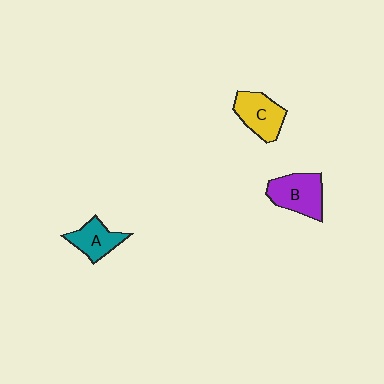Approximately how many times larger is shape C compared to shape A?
Approximately 1.2 times.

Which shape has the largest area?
Shape B (purple).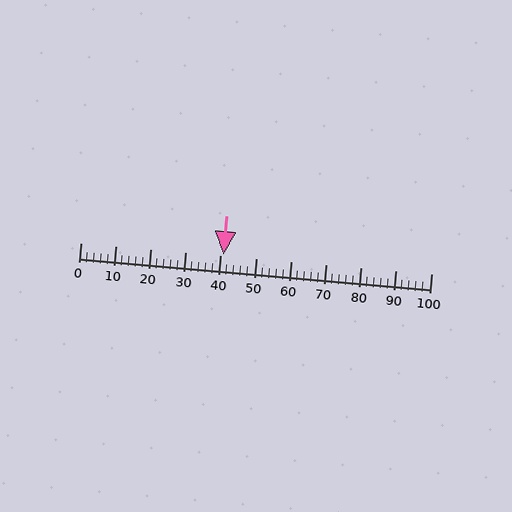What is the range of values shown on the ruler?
The ruler shows values from 0 to 100.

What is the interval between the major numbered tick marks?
The major tick marks are spaced 10 units apart.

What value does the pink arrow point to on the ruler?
The pink arrow points to approximately 41.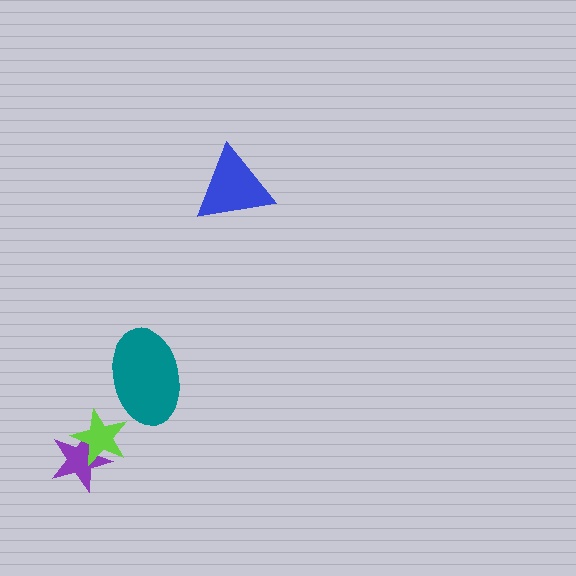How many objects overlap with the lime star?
1 object overlaps with the lime star.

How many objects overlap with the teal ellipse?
0 objects overlap with the teal ellipse.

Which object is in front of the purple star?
The lime star is in front of the purple star.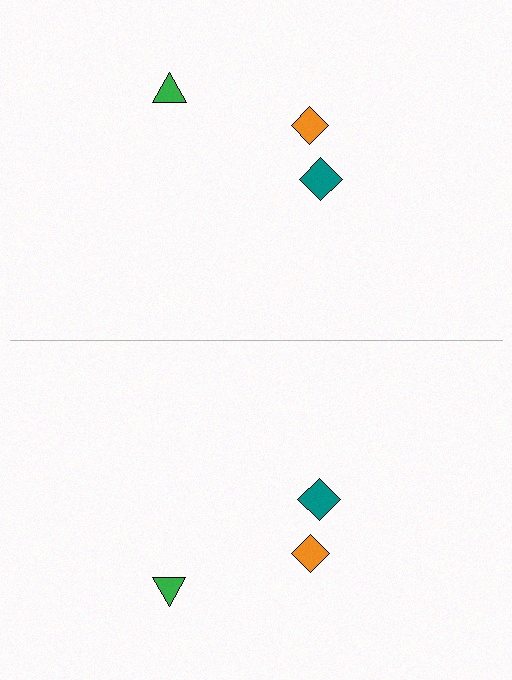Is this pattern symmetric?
Yes, this pattern has bilateral (reflection) symmetry.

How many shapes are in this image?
There are 6 shapes in this image.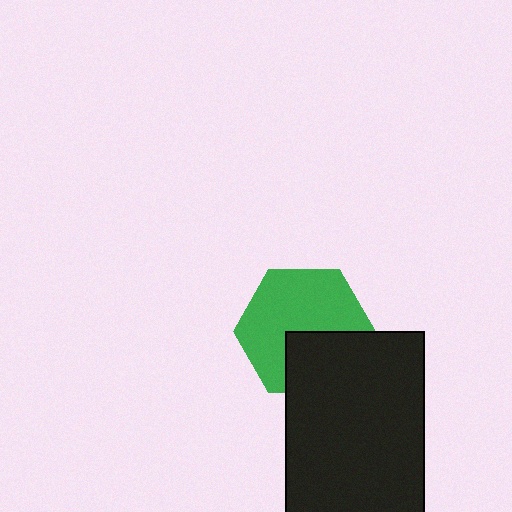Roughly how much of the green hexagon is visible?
Most of it is visible (roughly 66%).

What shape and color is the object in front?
The object in front is a black rectangle.